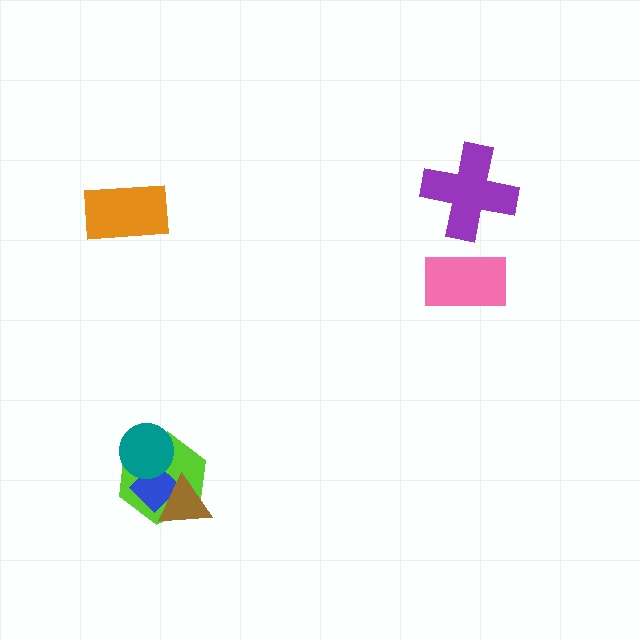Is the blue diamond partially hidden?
Yes, it is partially covered by another shape.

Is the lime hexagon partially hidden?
Yes, it is partially covered by another shape.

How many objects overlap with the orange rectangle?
0 objects overlap with the orange rectangle.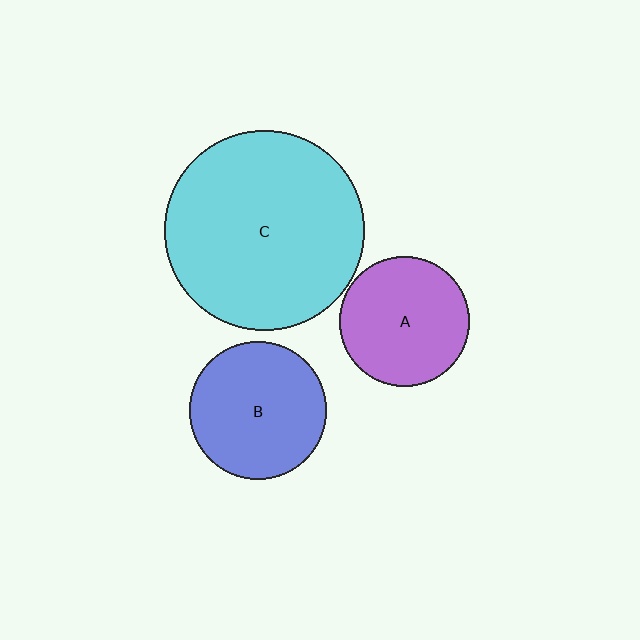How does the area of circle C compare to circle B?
Approximately 2.1 times.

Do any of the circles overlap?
No, none of the circles overlap.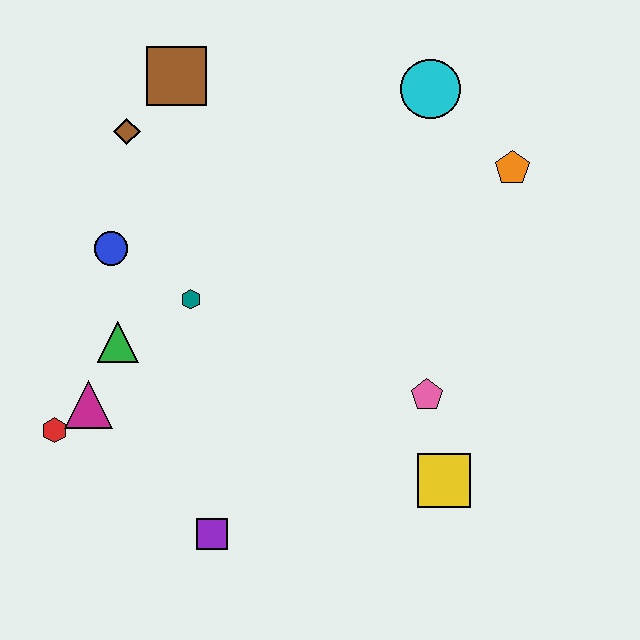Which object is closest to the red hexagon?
The magenta triangle is closest to the red hexagon.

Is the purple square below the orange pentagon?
Yes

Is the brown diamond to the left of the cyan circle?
Yes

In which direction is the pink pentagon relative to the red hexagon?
The pink pentagon is to the right of the red hexagon.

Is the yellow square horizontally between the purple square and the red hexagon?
No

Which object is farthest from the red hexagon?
The orange pentagon is farthest from the red hexagon.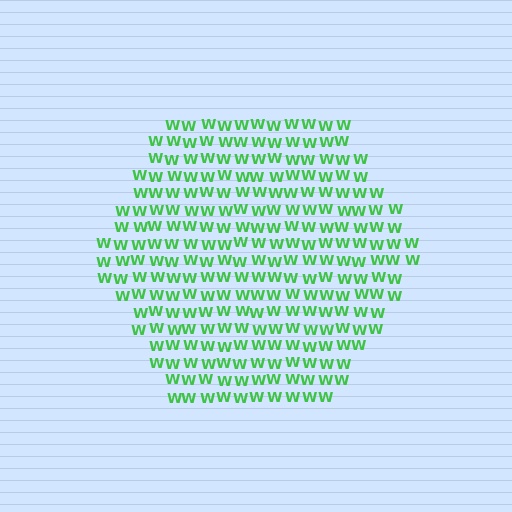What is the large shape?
The large shape is a hexagon.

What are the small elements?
The small elements are letter W's.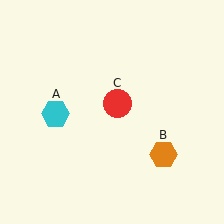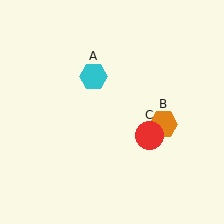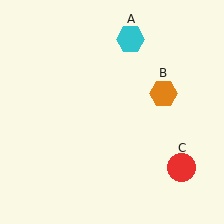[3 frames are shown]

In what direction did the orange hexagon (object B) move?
The orange hexagon (object B) moved up.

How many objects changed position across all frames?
3 objects changed position: cyan hexagon (object A), orange hexagon (object B), red circle (object C).